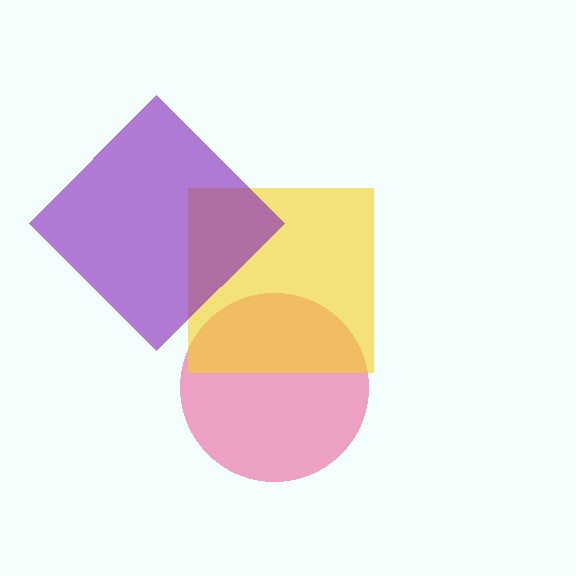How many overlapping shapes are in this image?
There are 3 overlapping shapes in the image.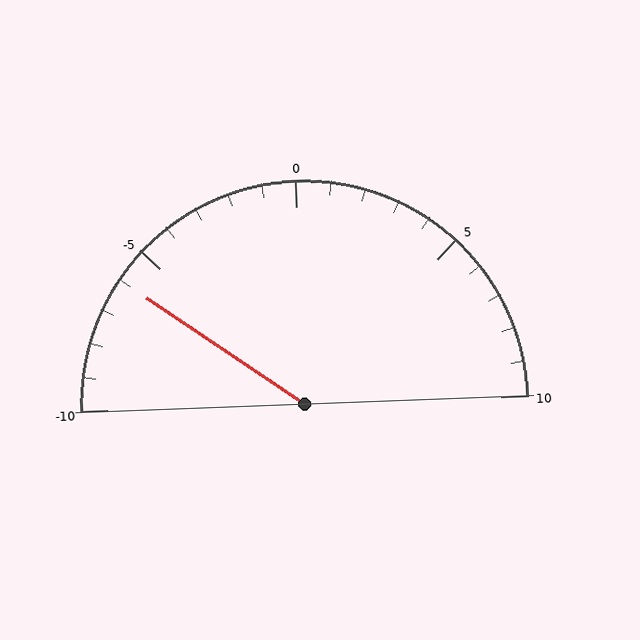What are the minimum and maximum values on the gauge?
The gauge ranges from -10 to 10.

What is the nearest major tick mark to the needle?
The nearest major tick mark is -5.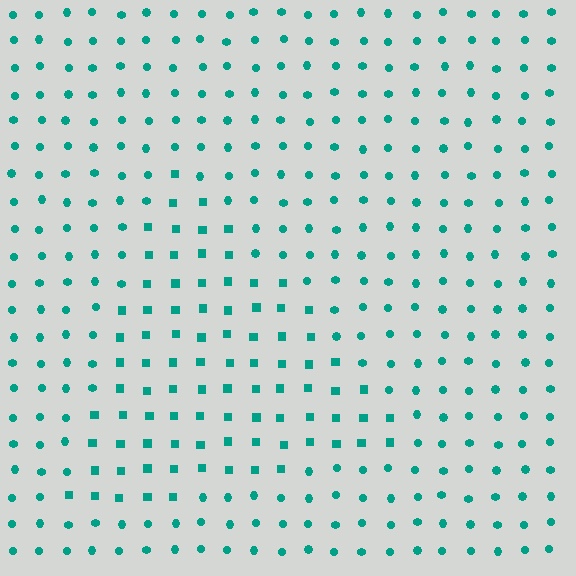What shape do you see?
I see a triangle.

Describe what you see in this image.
The image is filled with small teal elements arranged in a uniform grid. A triangle-shaped region contains squares, while the surrounding area contains circles. The boundary is defined purely by the change in element shape.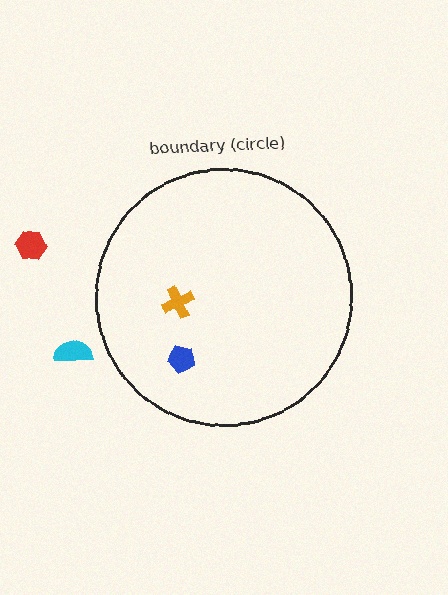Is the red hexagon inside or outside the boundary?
Outside.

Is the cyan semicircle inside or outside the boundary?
Outside.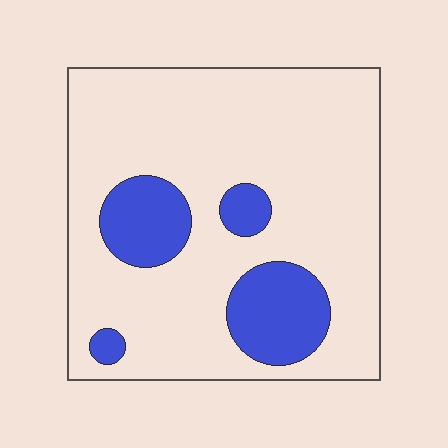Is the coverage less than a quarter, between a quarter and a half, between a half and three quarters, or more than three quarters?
Less than a quarter.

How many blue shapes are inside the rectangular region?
4.